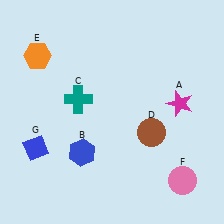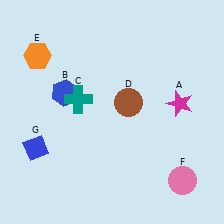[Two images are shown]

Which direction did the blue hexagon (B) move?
The blue hexagon (B) moved up.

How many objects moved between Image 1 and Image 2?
2 objects moved between the two images.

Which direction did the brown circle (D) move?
The brown circle (D) moved up.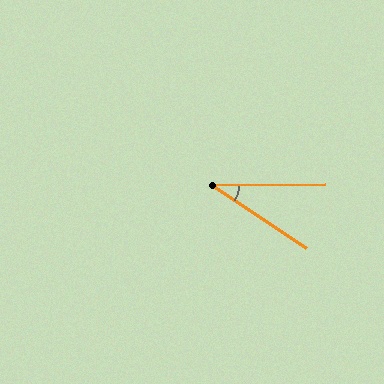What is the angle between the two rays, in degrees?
Approximately 34 degrees.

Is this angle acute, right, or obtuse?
It is acute.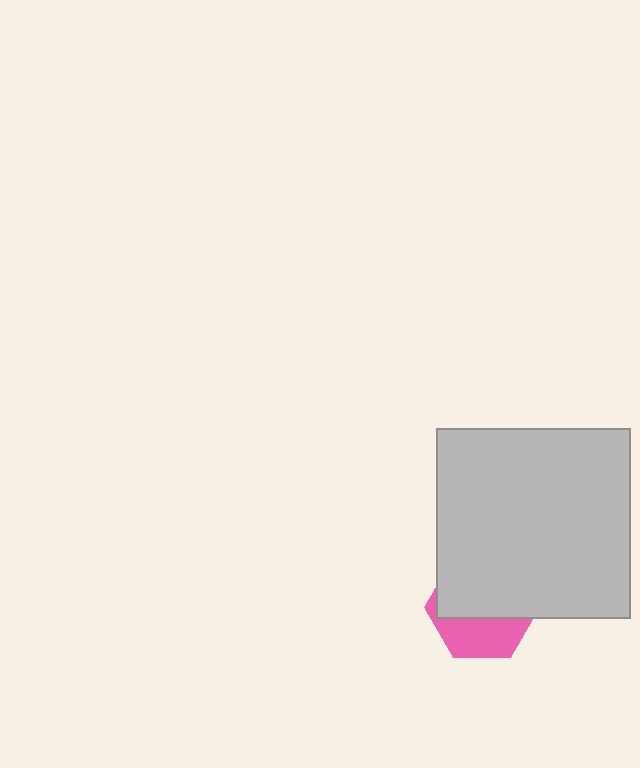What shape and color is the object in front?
The object in front is a light gray rectangle.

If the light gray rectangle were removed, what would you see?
You would see the complete pink hexagon.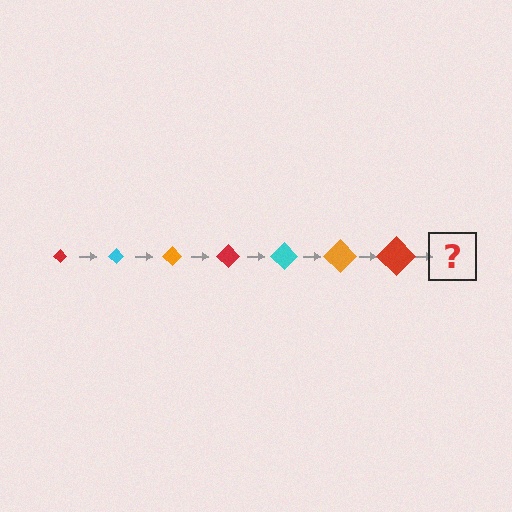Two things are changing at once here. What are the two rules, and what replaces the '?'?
The two rules are that the diamond grows larger each step and the color cycles through red, cyan, and orange. The '?' should be a cyan diamond, larger than the previous one.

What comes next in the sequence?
The next element should be a cyan diamond, larger than the previous one.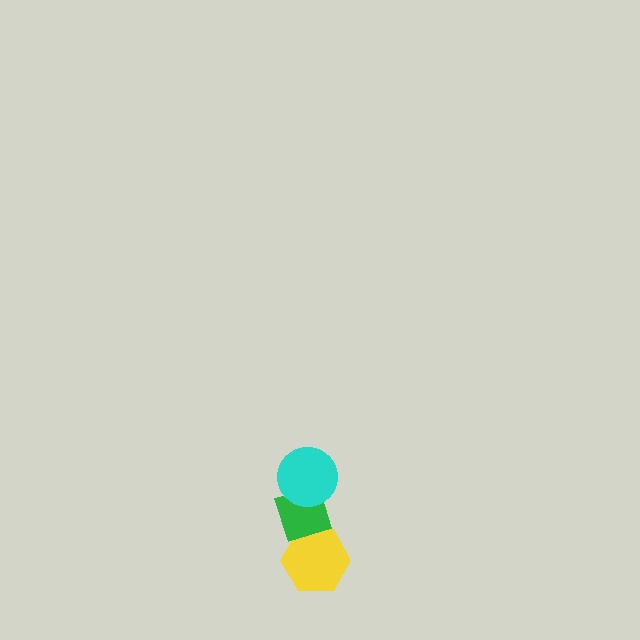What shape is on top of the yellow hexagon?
The green diamond is on top of the yellow hexagon.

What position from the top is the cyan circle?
The cyan circle is 1st from the top.